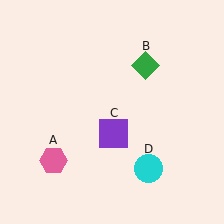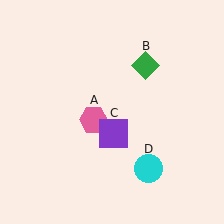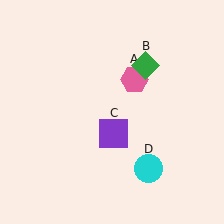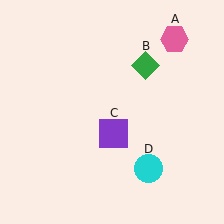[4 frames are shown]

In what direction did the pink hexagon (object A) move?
The pink hexagon (object A) moved up and to the right.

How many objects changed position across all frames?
1 object changed position: pink hexagon (object A).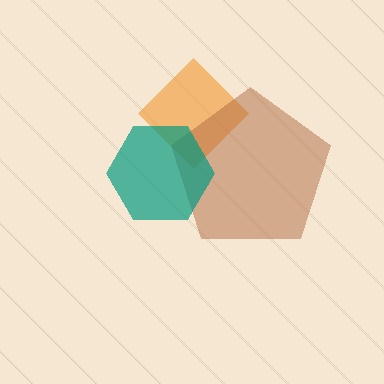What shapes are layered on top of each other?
The layered shapes are: an orange diamond, a brown pentagon, a teal hexagon.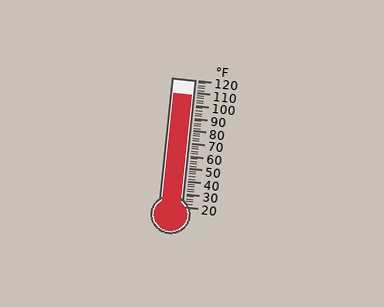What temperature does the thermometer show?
The thermometer shows approximately 108°F.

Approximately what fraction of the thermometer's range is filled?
The thermometer is filled to approximately 90% of its range.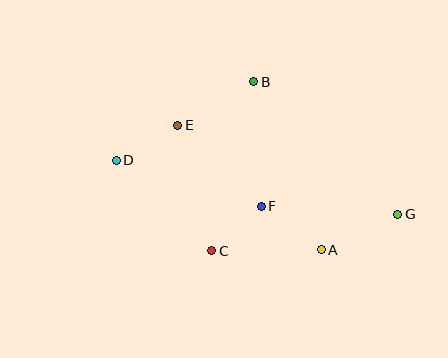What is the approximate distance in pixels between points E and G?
The distance between E and G is approximately 237 pixels.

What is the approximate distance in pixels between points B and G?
The distance between B and G is approximately 195 pixels.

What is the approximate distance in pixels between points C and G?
The distance between C and G is approximately 189 pixels.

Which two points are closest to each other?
Points C and F are closest to each other.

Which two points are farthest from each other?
Points D and G are farthest from each other.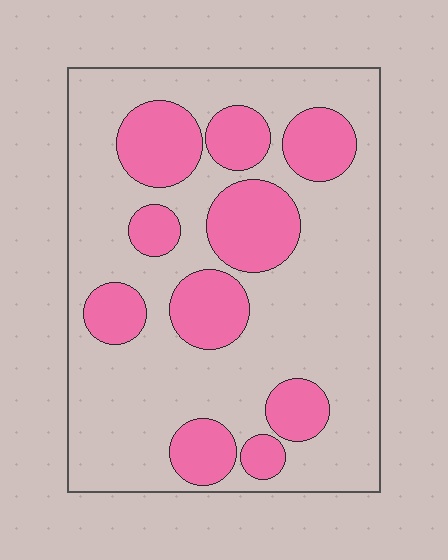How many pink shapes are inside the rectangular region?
10.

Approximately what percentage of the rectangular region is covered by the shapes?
Approximately 30%.